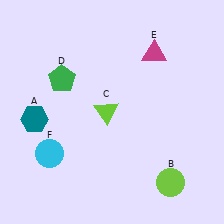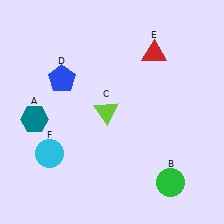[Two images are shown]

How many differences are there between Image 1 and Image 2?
There are 3 differences between the two images.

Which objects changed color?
B changed from lime to green. D changed from green to blue. E changed from magenta to red.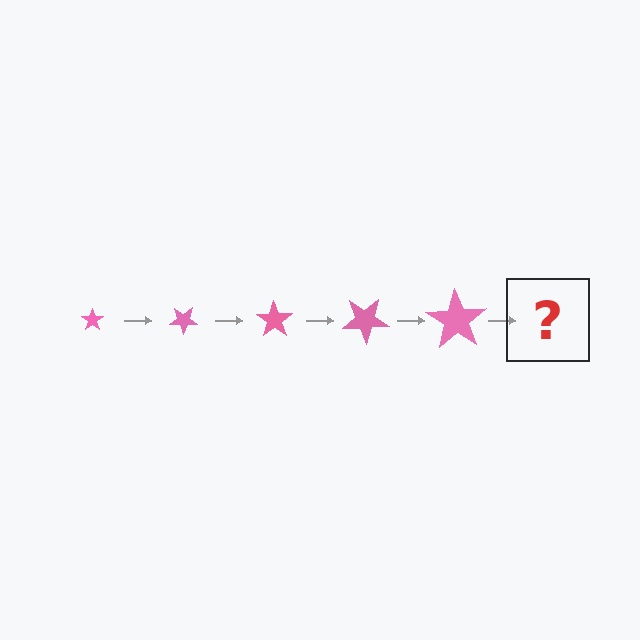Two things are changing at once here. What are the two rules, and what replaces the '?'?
The two rules are that the star grows larger each step and it rotates 35 degrees each step. The '?' should be a star, larger than the previous one and rotated 175 degrees from the start.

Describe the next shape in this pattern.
It should be a star, larger than the previous one and rotated 175 degrees from the start.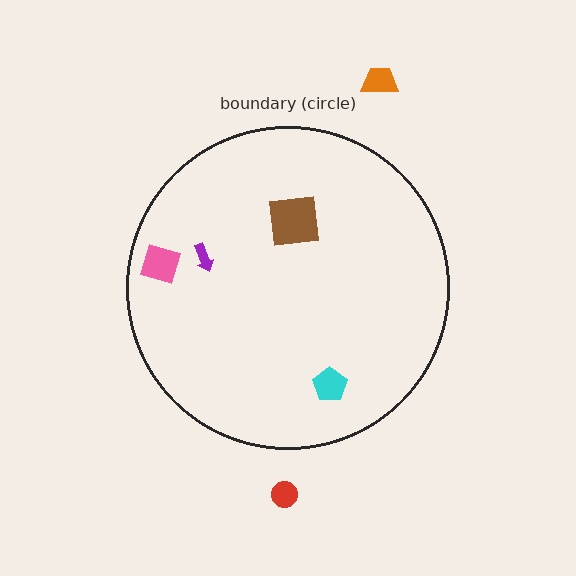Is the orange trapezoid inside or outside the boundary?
Outside.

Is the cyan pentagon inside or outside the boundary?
Inside.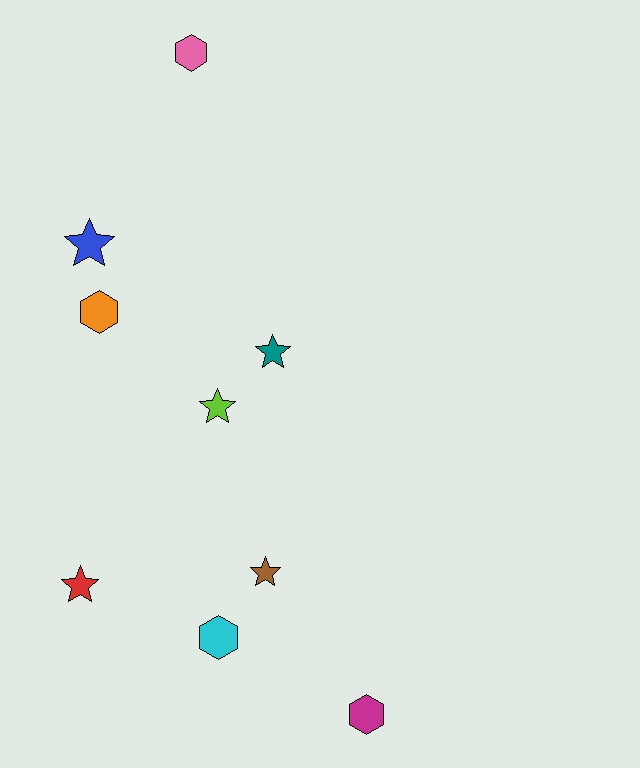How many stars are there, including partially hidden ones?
There are 5 stars.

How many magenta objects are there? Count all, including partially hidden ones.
There is 1 magenta object.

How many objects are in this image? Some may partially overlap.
There are 9 objects.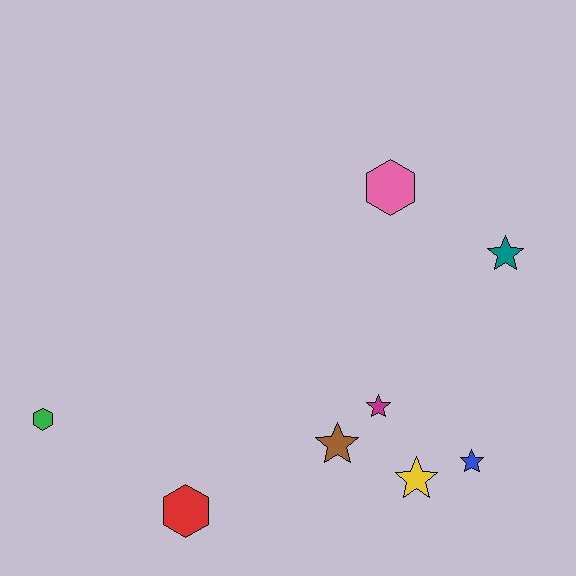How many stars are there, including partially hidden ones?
There are 5 stars.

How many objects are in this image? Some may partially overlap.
There are 8 objects.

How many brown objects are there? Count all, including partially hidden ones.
There is 1 brown object.